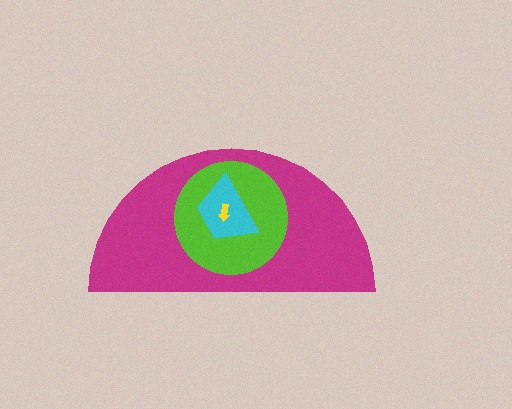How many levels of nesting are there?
4.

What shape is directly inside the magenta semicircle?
The lime circle.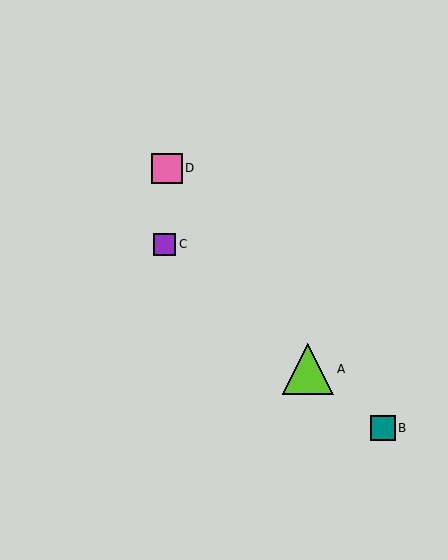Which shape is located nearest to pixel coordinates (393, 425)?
The teal square (labeled B) at (383, 428) is nearest to that location.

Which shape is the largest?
The lime triangle (labeled A) is the largest.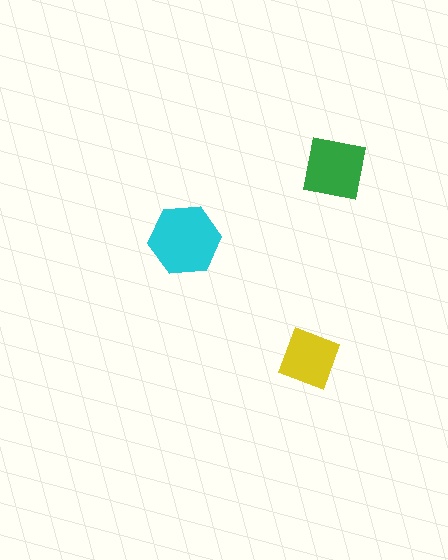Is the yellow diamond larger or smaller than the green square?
Smaller.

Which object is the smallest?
The yellow diamond.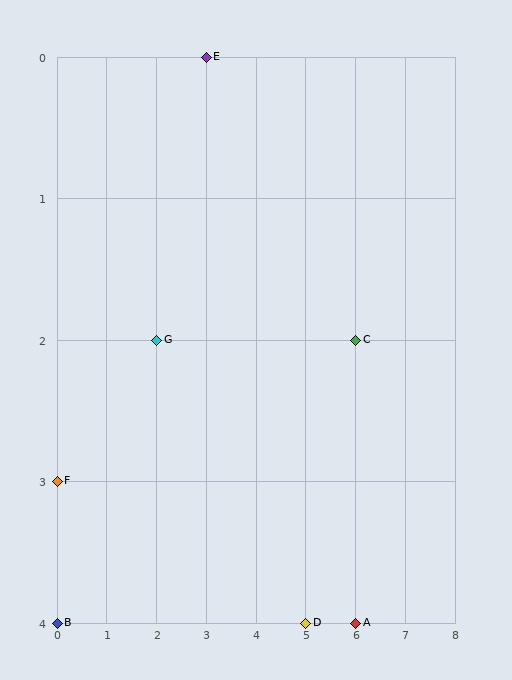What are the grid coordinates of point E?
Point E is at grid coordinates (3, 0).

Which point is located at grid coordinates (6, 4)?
Point A is at (6, 4).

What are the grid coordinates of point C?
Point C is at grid coordinates (6, 2).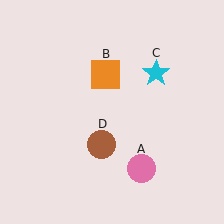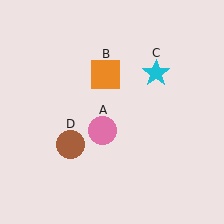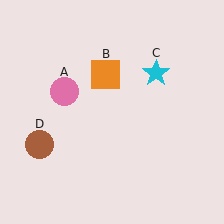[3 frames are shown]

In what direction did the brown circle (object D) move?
The brown circle (object D) moved left.